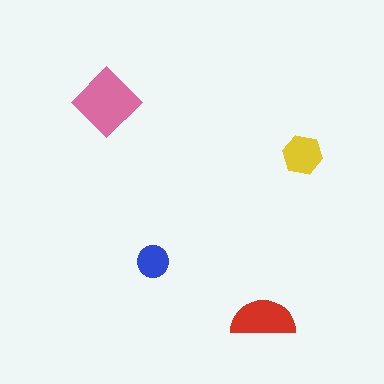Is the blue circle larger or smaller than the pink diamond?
Smaller.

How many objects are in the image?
There are 4 objects in the image.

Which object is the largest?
The pink diamond.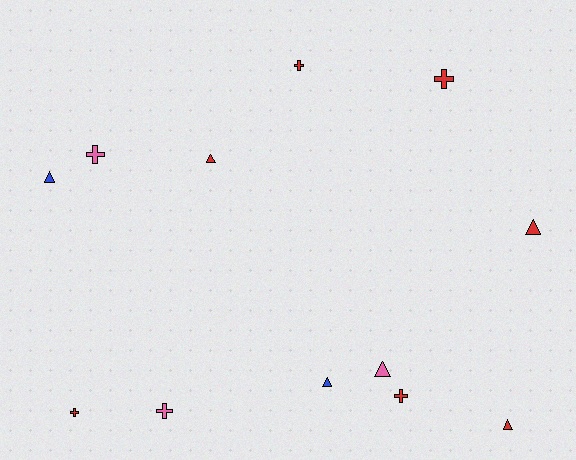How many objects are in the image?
There are 12 objects.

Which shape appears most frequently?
Cross, with 6 objects.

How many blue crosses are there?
There are no blue crosses.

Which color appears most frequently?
Red, with 7 objects.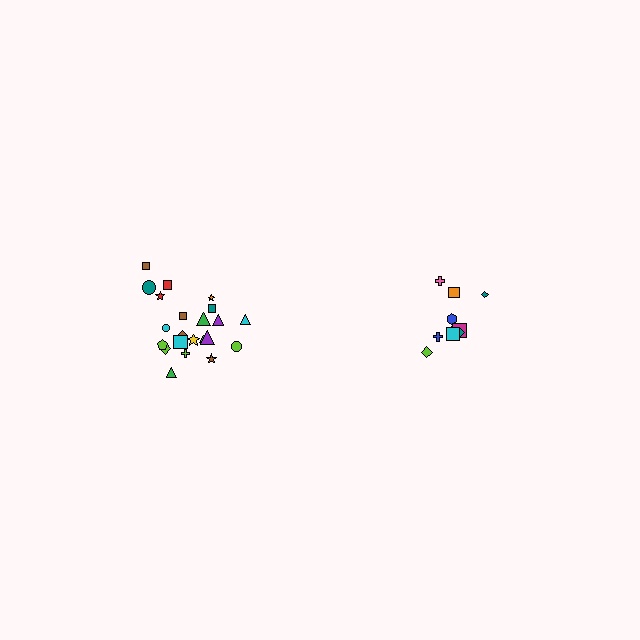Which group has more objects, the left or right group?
The left group.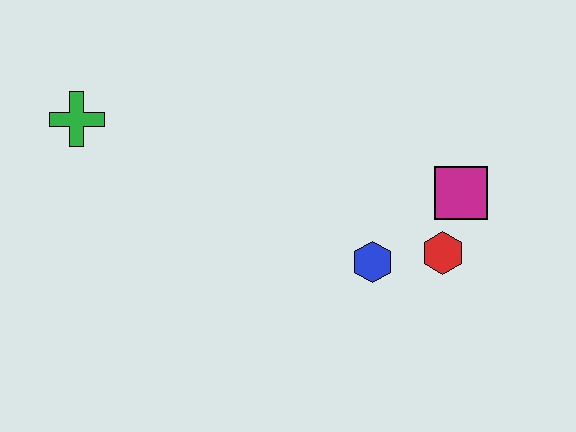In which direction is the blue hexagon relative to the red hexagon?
The blue hexagon is to the left of the red hexagon.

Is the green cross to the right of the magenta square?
No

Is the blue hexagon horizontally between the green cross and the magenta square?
Yes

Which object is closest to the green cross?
The blue hexagon is closest to the green cross.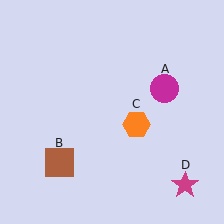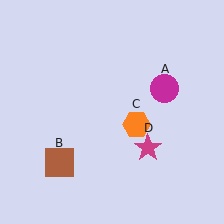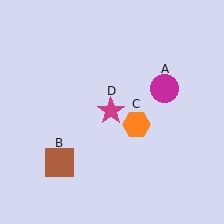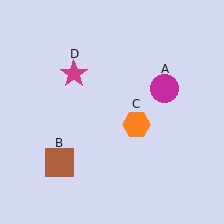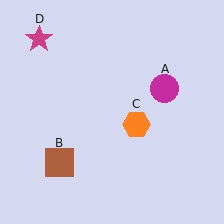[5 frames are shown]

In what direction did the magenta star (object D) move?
The magenta star (object D) moved up and to the left.